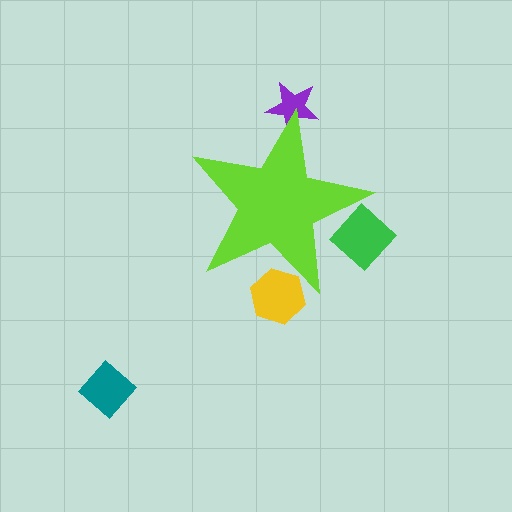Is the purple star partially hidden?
Yes, the purple star is partially hidden behind the lime star.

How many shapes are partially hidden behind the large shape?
3 shapes are partially hidden.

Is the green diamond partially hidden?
Yes, the green diamond is partially hidden behind the lime star.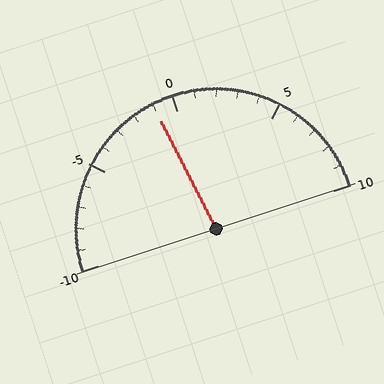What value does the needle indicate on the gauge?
The needle indicates approximately -1.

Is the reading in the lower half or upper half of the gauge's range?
The reading is in the lower half of the range (-10 to 10).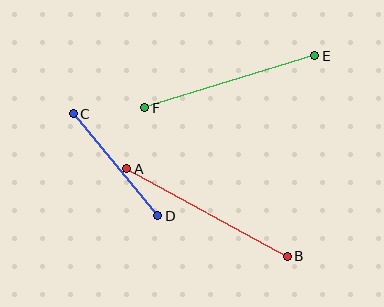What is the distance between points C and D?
The distance is approximately 132 pixels.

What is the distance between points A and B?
The distance is approximately 183 pixels.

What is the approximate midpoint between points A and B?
The midpoint is at approximately (207, 213) pixels.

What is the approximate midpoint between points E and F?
The midpoint is at approximately (230, 82) pixels.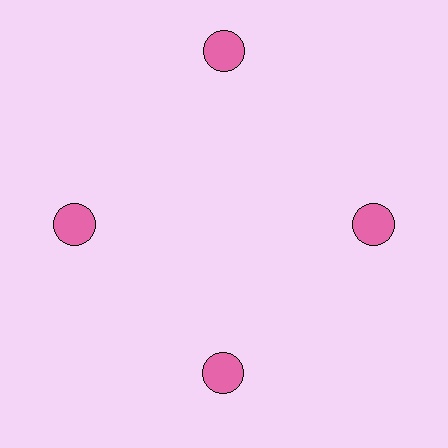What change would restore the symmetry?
The symmetry would be restored by moving it inward, back onto the ring so that all 4 circles sit at equal angles and equal distance from the center.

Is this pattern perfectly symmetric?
No. The 4 pink circles are arranged in a ring, but one element near the 12 o'clock position is pushed outward from the center, breaking the 4-fold rotational symmetry.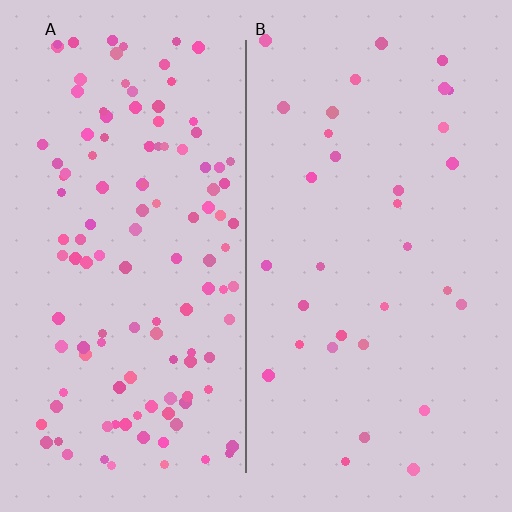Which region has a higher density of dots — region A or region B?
A (the left).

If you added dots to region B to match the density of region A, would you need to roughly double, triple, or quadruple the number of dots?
Approximately quadruple.